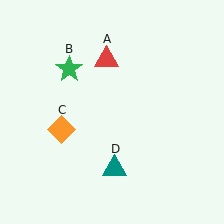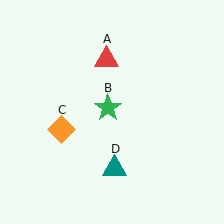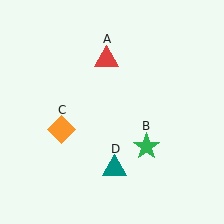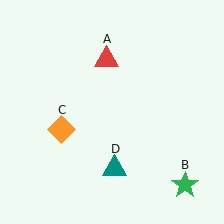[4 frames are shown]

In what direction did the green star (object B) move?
The green star (object B) moved down and to the right.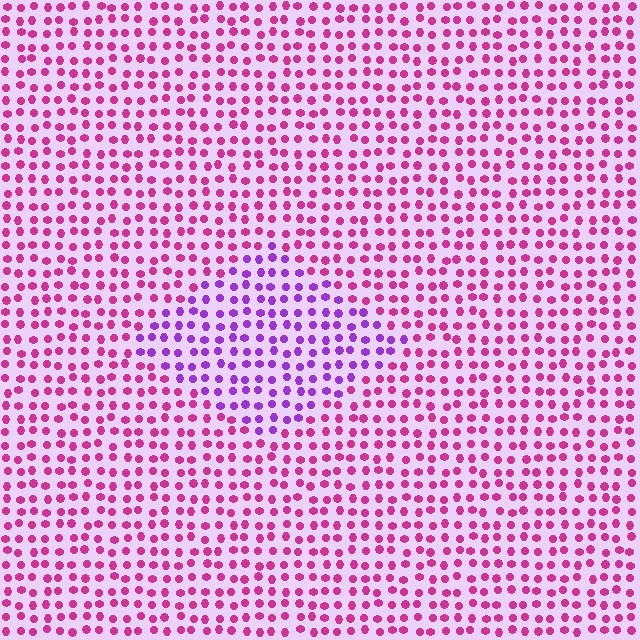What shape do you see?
I see a diamond.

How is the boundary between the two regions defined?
The boundary is defined purely by a slight shift in hue (about 42 degrees). Spacing, size, and orientation are identical on both sides.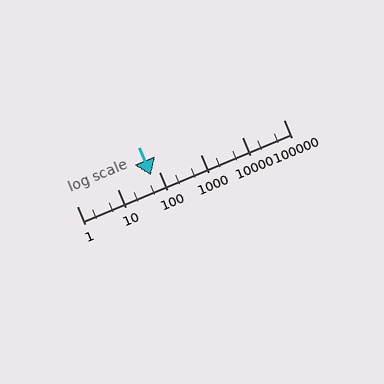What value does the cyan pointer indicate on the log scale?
The pointer indicates approximately 62.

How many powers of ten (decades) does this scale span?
The scale spans 5 decades, from 1 to 100000.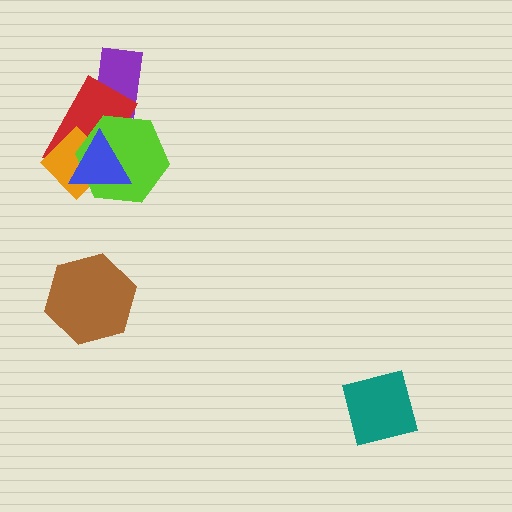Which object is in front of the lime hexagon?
The blue triangle is in front of the lime hexagon.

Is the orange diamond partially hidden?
Yes, it is partially covered by another shape.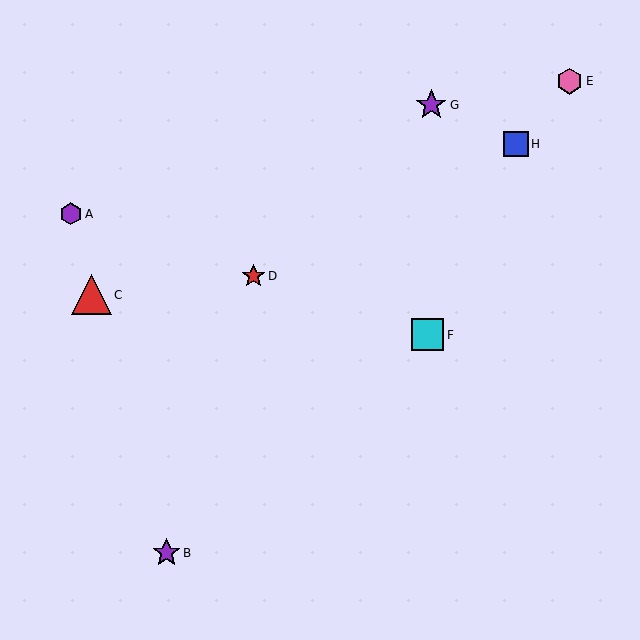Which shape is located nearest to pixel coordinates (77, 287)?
The red triangle (labeled C) at (92, 295) is nearest to that location.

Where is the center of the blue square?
The center of the blue square is at (516, 144).